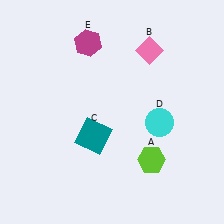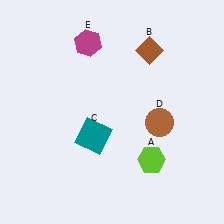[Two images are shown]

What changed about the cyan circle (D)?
In Image 1, D is cyan. In Image 2, it changed to brown.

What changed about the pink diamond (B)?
In Image 1, B is pink. In Image 2, it changed to brown.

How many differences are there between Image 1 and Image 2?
There are 2 differences between the two images.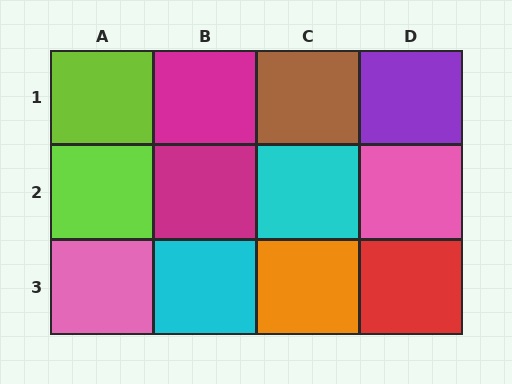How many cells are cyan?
2 cells are cyan.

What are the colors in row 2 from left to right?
Lime, magenta, cyan, pink.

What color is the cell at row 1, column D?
Purple.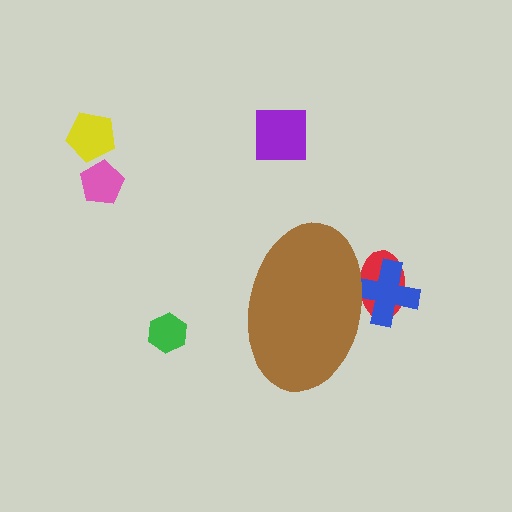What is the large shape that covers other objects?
A brown ellipse.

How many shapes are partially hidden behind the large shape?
2 shapes are partially hidden.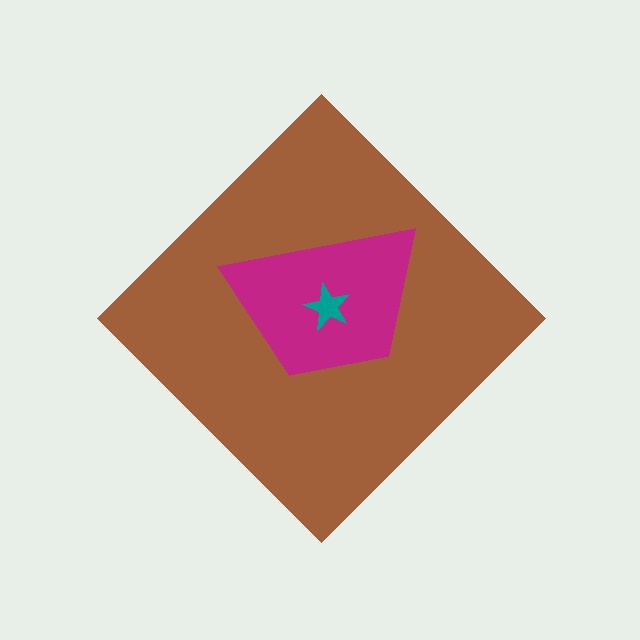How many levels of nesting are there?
3.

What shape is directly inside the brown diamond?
The magenta trapezoid.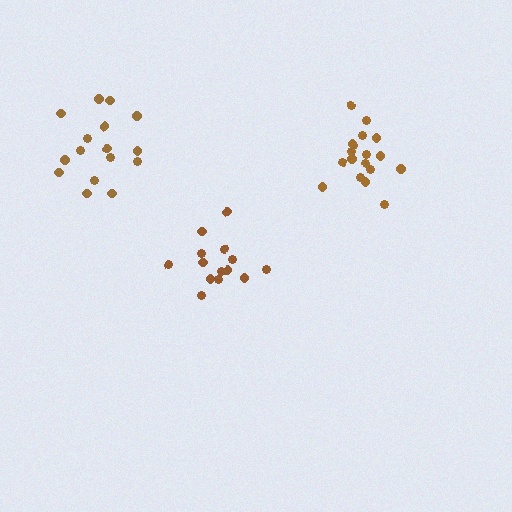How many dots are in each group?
Group 1: 16 dots, Group 2: 18 dots, Group 3: 14 dots (48 total).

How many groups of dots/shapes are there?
There are 3 groups.